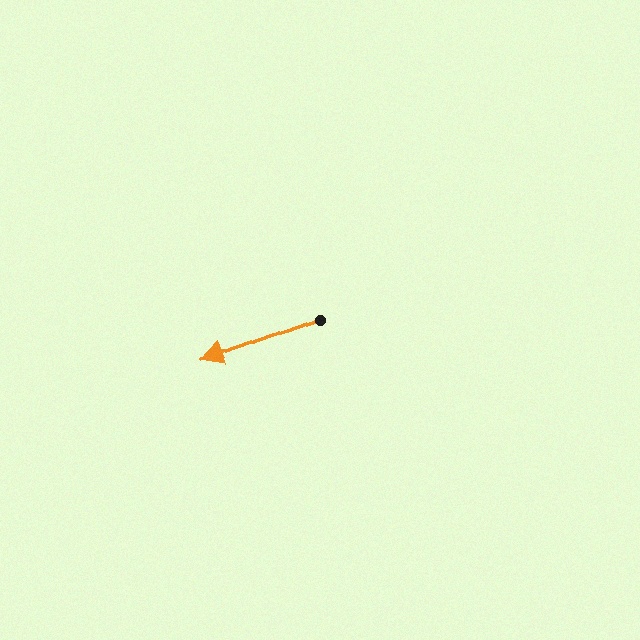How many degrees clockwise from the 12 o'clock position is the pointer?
Approximately 250 degrees.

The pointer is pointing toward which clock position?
Roughly 8 o'clock.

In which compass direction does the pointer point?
West.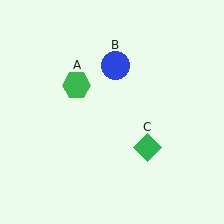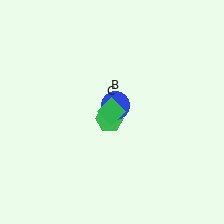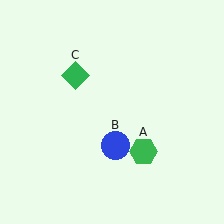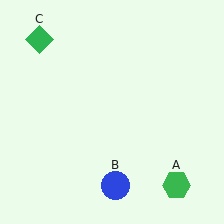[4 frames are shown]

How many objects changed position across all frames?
3 objects changed position: green hexagon (object A), blue circle (object B), green diamond (object C).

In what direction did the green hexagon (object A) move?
The green hexagon (object A) moved down and to the right.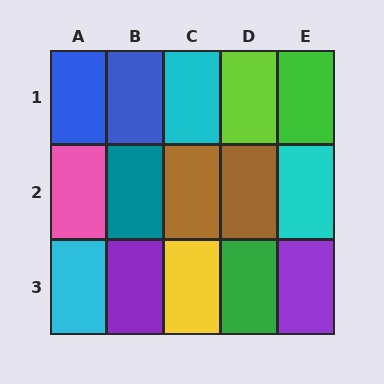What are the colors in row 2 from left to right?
Pink, teal, brown, brown, cyan.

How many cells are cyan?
3 cells are cyan.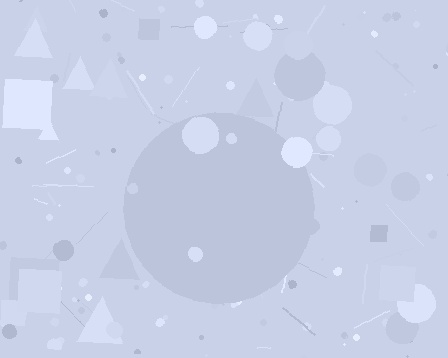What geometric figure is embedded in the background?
A circle is embedded in the background.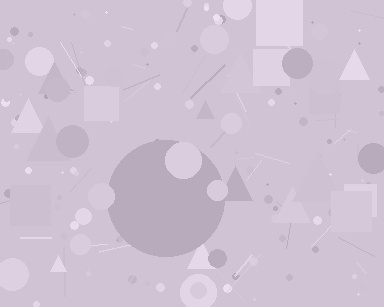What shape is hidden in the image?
A circle is hidden in the image.